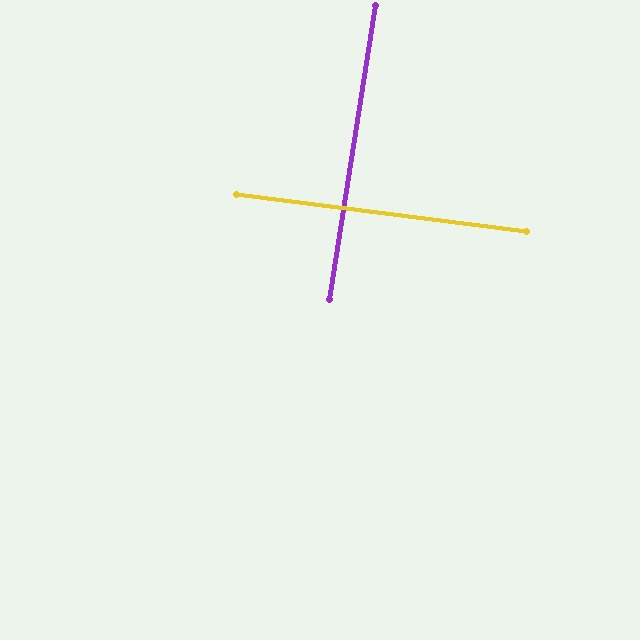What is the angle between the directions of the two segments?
Approximately 88 degrees.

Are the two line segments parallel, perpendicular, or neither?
Perpendicular — they meet at approximately 88°.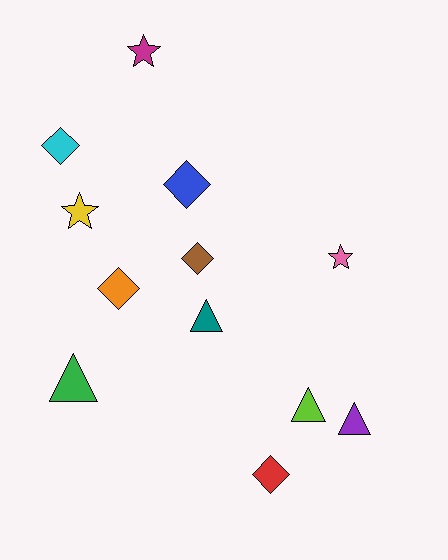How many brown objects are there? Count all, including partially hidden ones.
There is 1 brown object.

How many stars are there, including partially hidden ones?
There are 3 stars.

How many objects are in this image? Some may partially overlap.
There are 12 objects.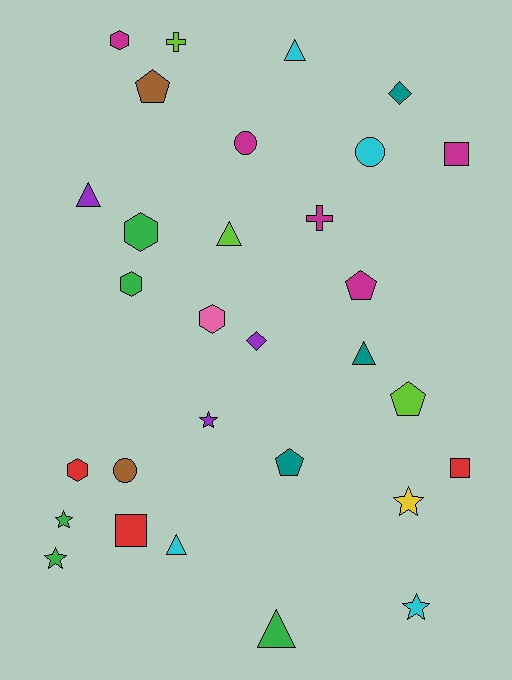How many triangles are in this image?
There are 6 triangles.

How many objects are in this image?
There are 30 objects.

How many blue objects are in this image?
There are no blue objects.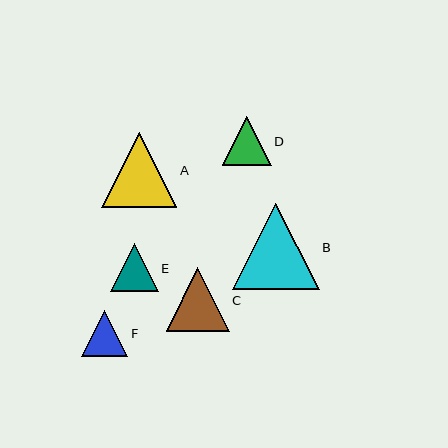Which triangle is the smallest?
Triangle F is the smallest with a size of approximately 46 pixels.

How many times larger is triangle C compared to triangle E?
Triangle C is approximately 1.3 times the size of triangle E.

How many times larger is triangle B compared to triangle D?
Triangle B is approximately 1.8 times the size of triangle D.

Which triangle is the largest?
Triangle B is the largest with a size of approximately 86 pixels.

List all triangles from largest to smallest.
From largest to smallest: B, A, C, D, E, F.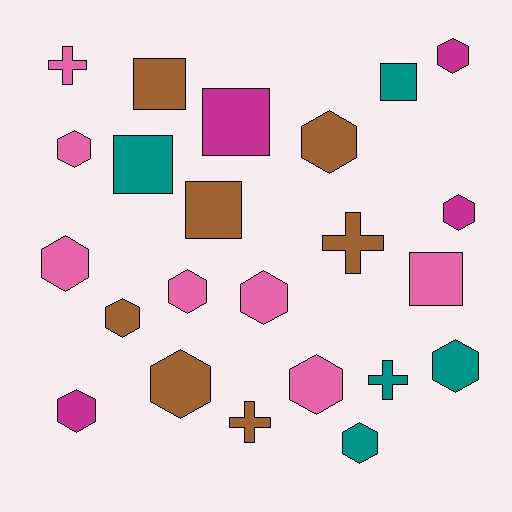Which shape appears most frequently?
Hexagon, with 13 objects.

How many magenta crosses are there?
There are no magenta crosses.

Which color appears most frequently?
Brown, with 7 objects.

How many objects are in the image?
There are 23 objects.